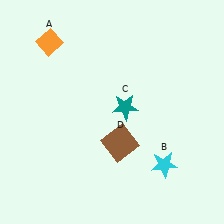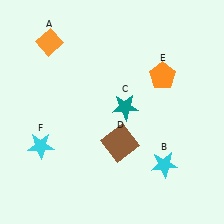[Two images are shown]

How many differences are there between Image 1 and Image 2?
There are 2 differences between the two images.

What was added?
An orange pentagon (E), a cyan star (F) were added in Image 2.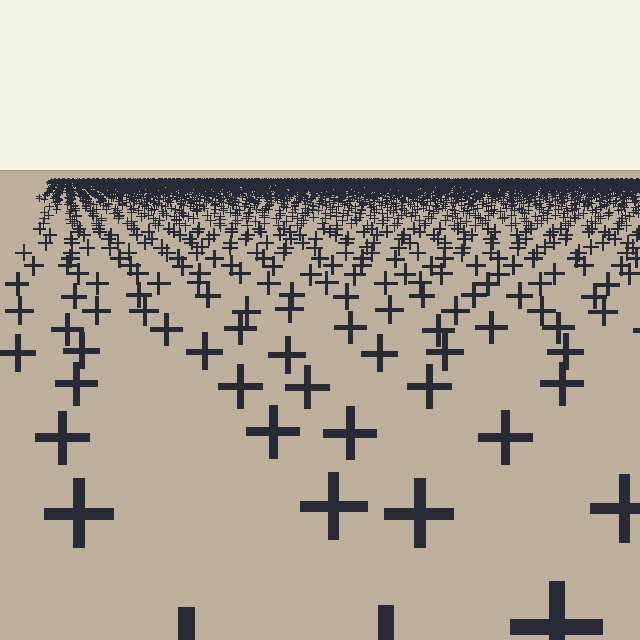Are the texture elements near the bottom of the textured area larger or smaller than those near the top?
Larger. Near the bottom, elements are closer to the viewer and appear at a bigger on-screen size.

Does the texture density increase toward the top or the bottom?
Density increases toward the top.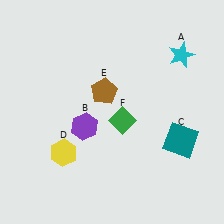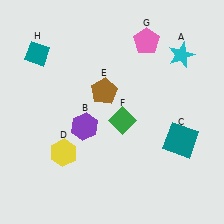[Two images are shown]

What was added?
A pink pentagon (G), a teal diamond (H) were added in Image 2.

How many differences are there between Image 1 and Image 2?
There are 2 differences between the two images.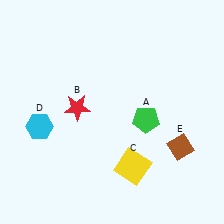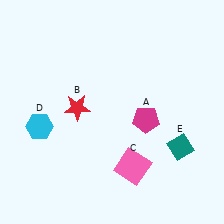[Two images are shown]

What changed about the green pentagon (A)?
In Image 1, A is green. In Image 2, it changed to magenta.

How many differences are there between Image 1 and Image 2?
There are 3 differences between the two images.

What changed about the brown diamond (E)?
In Image 1, E is brown. In Image 2, it changed to teal.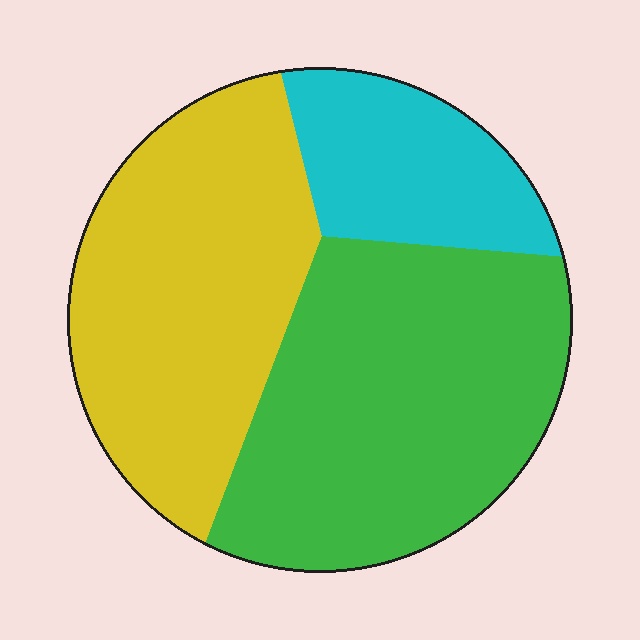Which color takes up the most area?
Green, at roughly 45%.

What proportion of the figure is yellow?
Yellow covers 39% of the figure.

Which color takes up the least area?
Cyan, at roughly 15%.